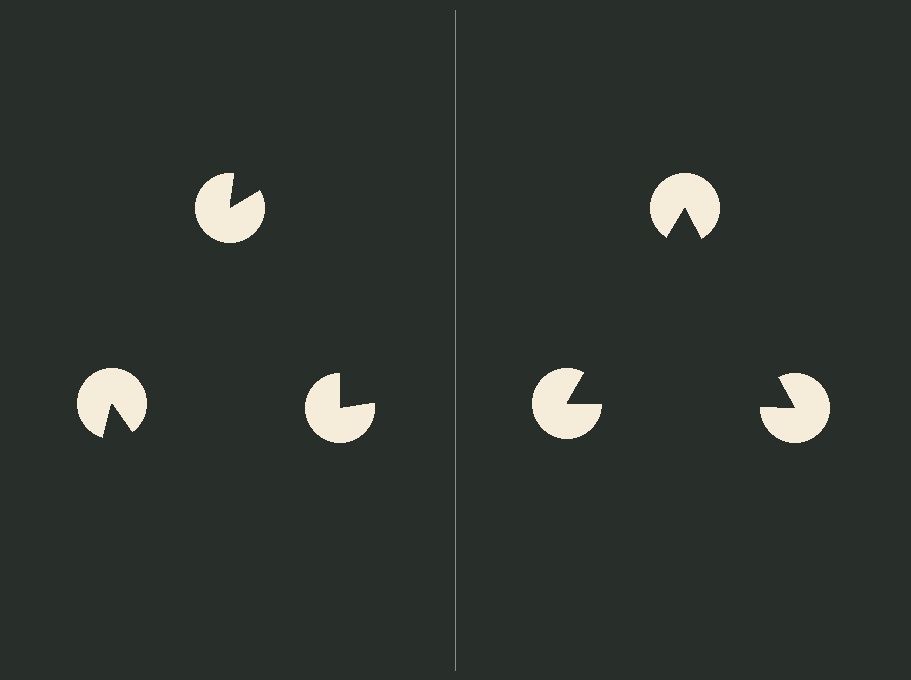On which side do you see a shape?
An illusory triangle appears on the right side. On the left side the wedge cuts are rotated, so no coherent shape forms.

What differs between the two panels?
The pac-man discs are positioned identically on both sides; only the wedge orientations differ. On the right they align to a triangle; on the left they are misaligned.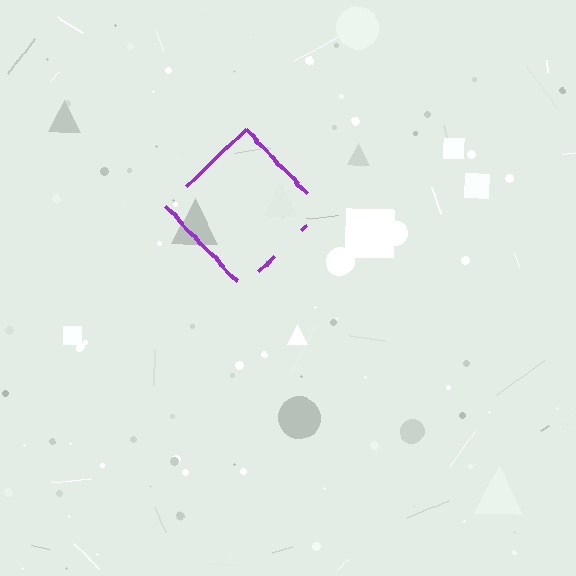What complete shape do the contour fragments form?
The contour fragments form a diamond.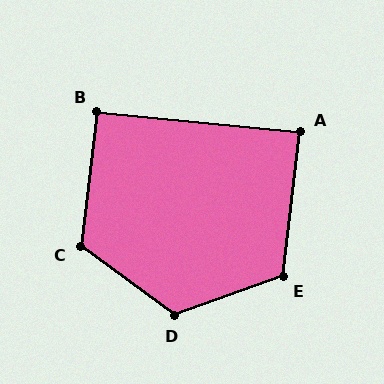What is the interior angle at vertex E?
Approximately 116 degrees (obtuse).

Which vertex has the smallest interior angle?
A, at approximately 89 degrees.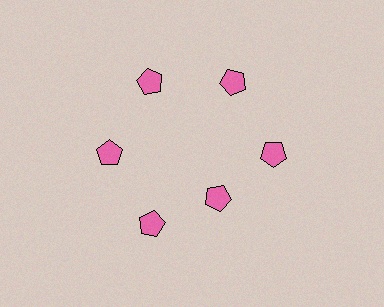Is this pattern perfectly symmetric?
No. The 6 pink pentagons are arranged in a ring, but one element near the 5 o'clock position is pulled inward toward the center, breaking the 6-fold rotational symmetry.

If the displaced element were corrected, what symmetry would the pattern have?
It would have 6-fold rotational symmetry — the pattern would map onto itself every 60 degrees.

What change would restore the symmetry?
The symmetry would be restored by moving it outward, back onto the ring so that all 6 pentagons sit at equal angles and equal distance from the center.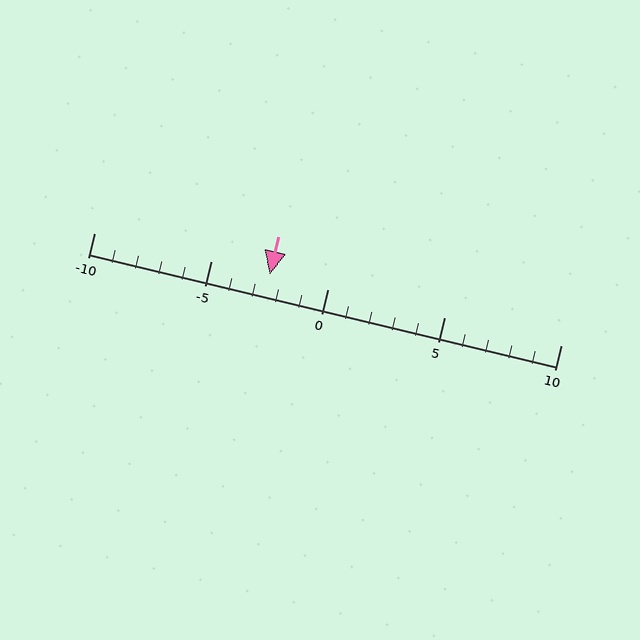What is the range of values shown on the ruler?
The ruler shows values from -10 to 10.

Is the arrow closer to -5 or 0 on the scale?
The arrow is closer to 0.